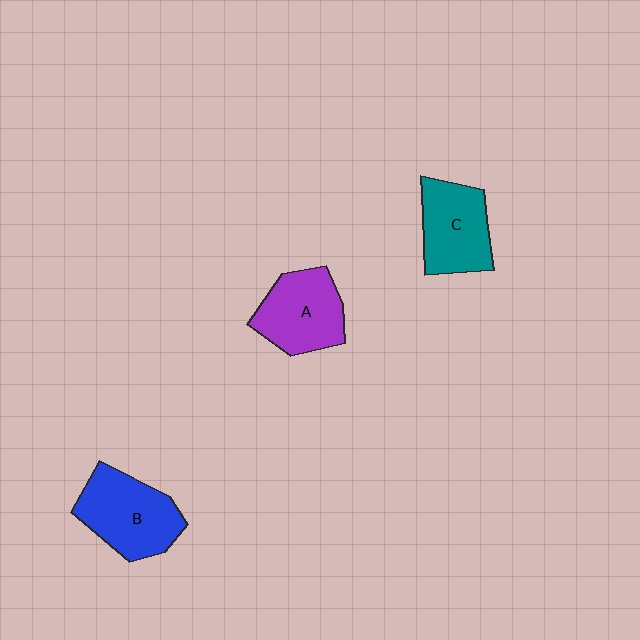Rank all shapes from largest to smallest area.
From largest to smallest: B (blue), A (purple), C (teal).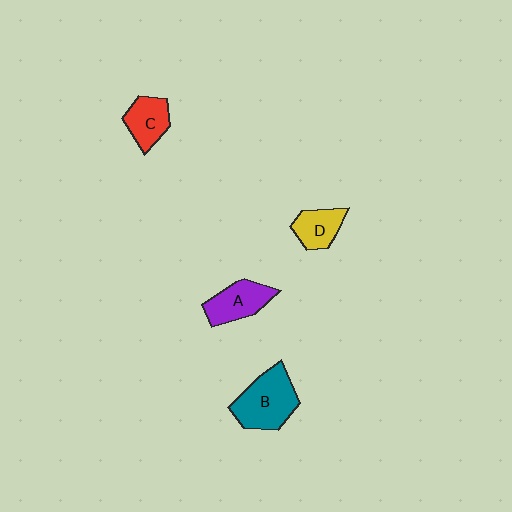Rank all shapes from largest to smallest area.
From largest to smallest: B (teal), A (purple), C (red), D (yellow).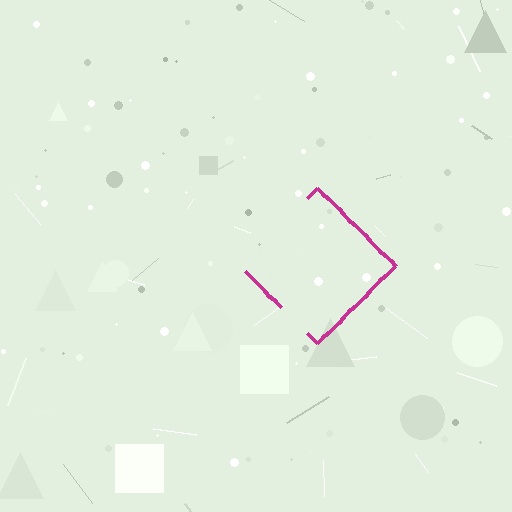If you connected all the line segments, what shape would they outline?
They would outline a diamond.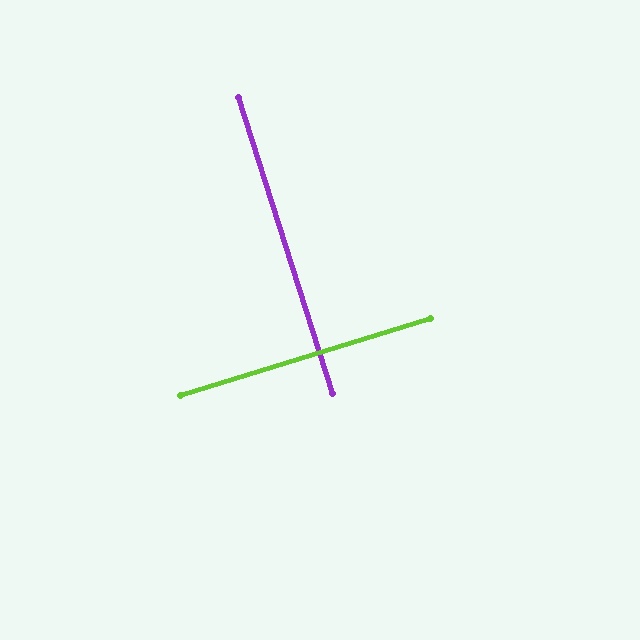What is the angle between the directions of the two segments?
Approximately 90 degrees.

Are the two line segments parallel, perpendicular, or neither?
Perpendicular — they meet at approximately 90°.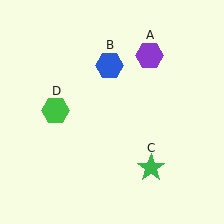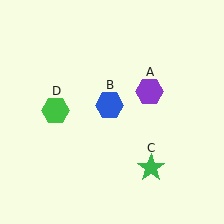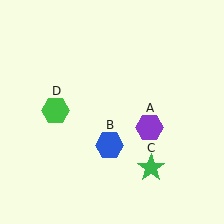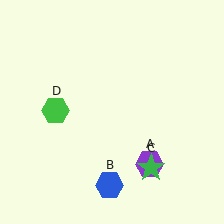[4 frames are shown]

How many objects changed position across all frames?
2 objects changed position: purple hexagon (object A), blue hexagon (object B).